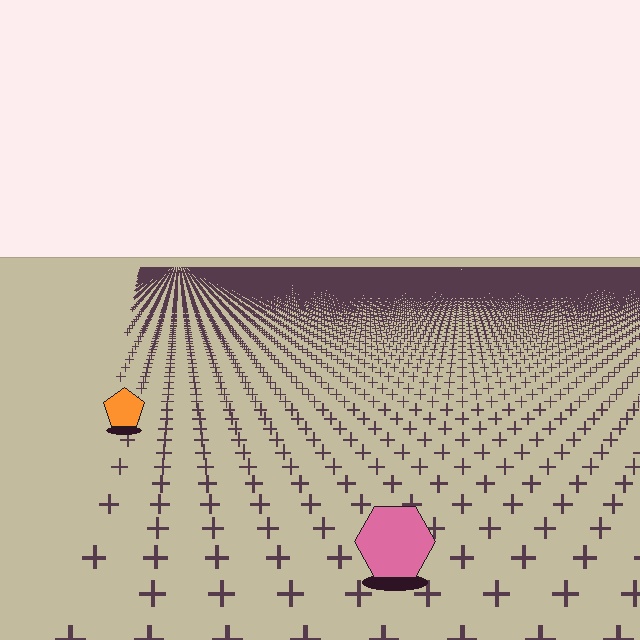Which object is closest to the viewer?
The pink hexagon is closest. The texture marks near it are larger and more spread out.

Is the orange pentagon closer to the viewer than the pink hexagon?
No. The pink hexagon is closer — you can tell from the texture gradient: the ground texture is coarser near it.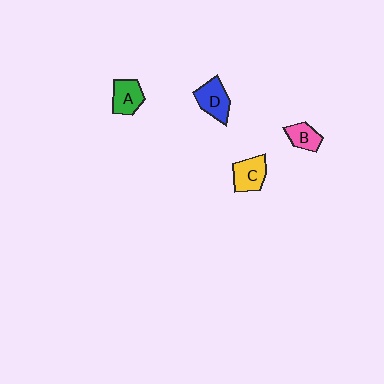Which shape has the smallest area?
Shape B (pink).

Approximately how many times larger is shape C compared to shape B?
Approximately 1.4 times.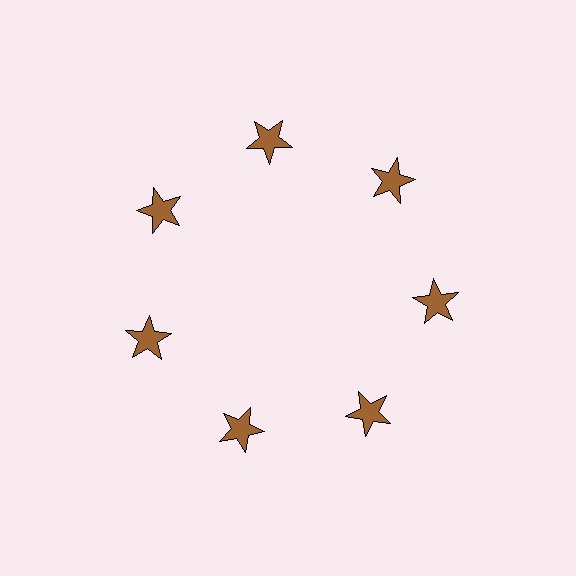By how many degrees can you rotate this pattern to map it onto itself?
The pattern maps onto itself every 51 degrees of rotation.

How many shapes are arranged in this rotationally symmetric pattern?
There are 7 shapes, arranged in 7 groups of 1.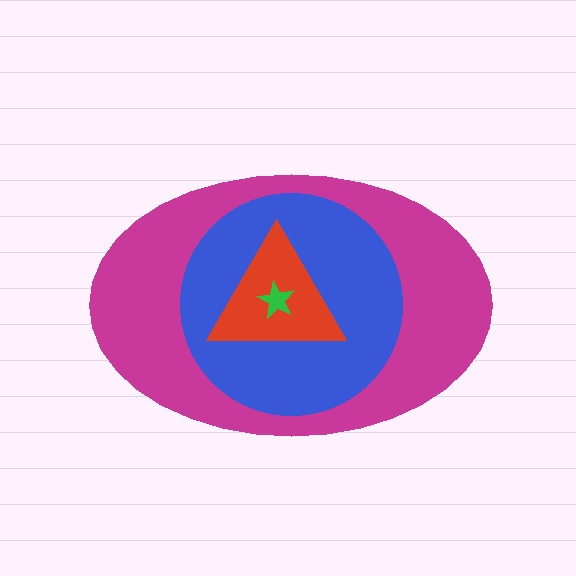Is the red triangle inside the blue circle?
Yes.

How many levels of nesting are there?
4.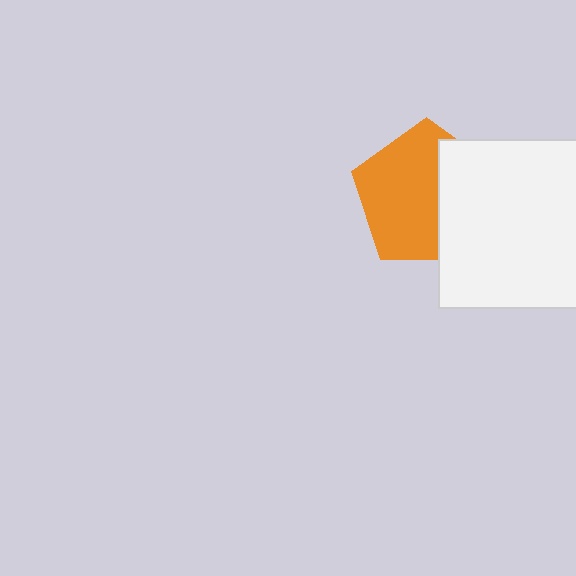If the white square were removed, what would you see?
You would see the complete orange pentagon.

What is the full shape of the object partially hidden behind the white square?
The partially hidden object is an orange pentagon.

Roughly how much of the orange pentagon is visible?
About half of it is visible (roughly 61%).